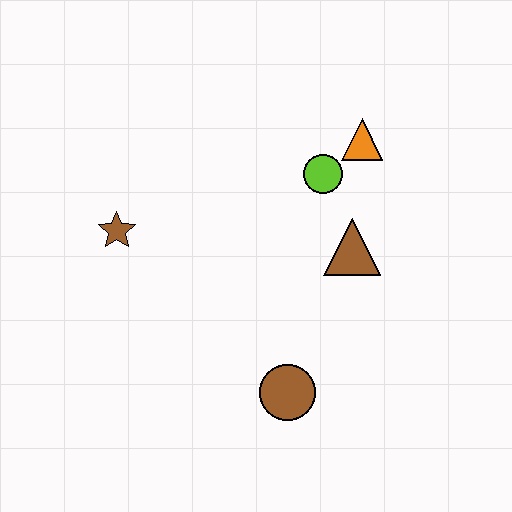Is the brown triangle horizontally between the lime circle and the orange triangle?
Yes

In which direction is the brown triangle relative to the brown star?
The brown triangle is to the right of the brown star.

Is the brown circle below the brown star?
Yes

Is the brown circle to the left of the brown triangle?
Yes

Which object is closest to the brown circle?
The brown triangle is closest to the brown circle.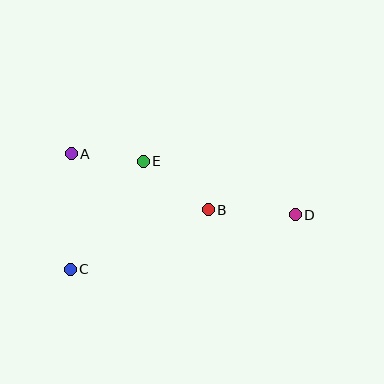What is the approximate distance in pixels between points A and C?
The distance between A and C is approximately 115 pixels.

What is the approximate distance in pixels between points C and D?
The distance between C and D is approximately 232 pixels.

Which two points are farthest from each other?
Points A and D are farthest from each other.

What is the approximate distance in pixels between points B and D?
The distance between B and D is approximately 87 pixels.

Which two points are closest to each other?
Points A and E are closest to each other.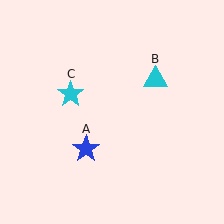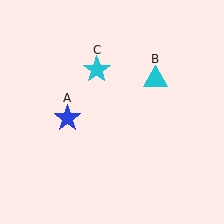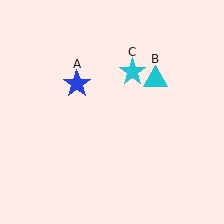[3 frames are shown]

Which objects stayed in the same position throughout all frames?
Cyan triangle (object B) remained stationary.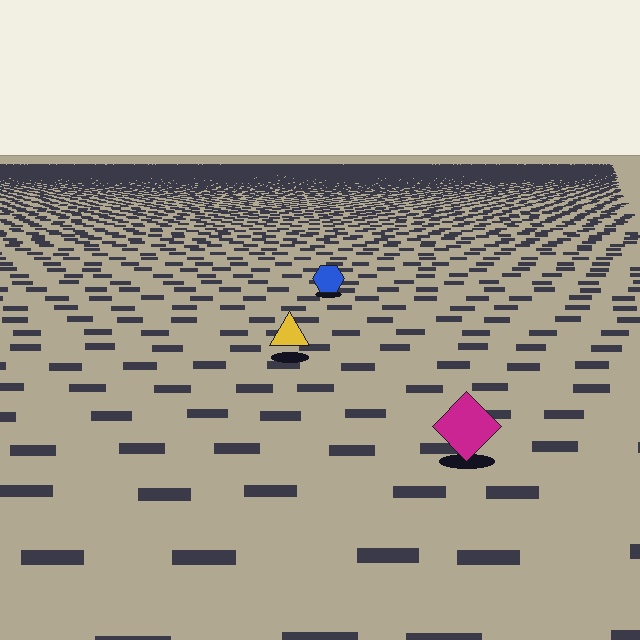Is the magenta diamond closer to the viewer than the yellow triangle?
Yes. The magenta diamond is closer — you can tell from the texture gradient: the ground texture is coarser near it.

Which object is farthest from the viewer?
The blue hexagon is farthest from the viewer. It appears smaller and the ground texture around it is denser.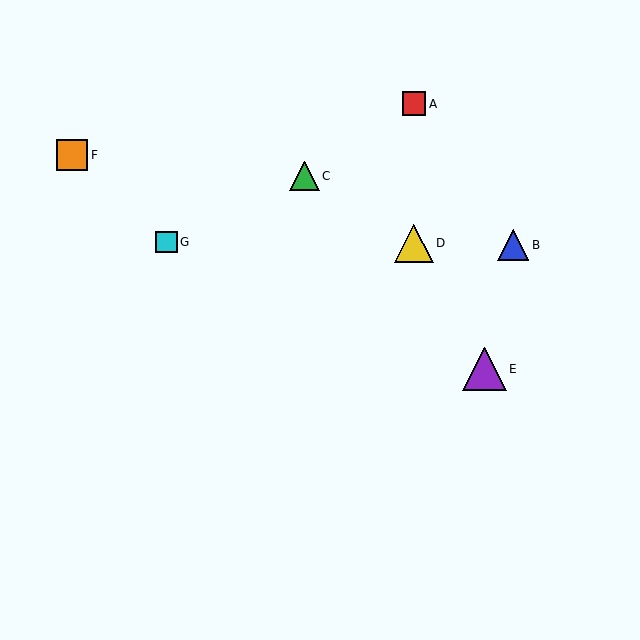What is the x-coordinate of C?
Object C is at x≈305.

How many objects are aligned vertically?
2 objects (A, D) are aligned vertically.